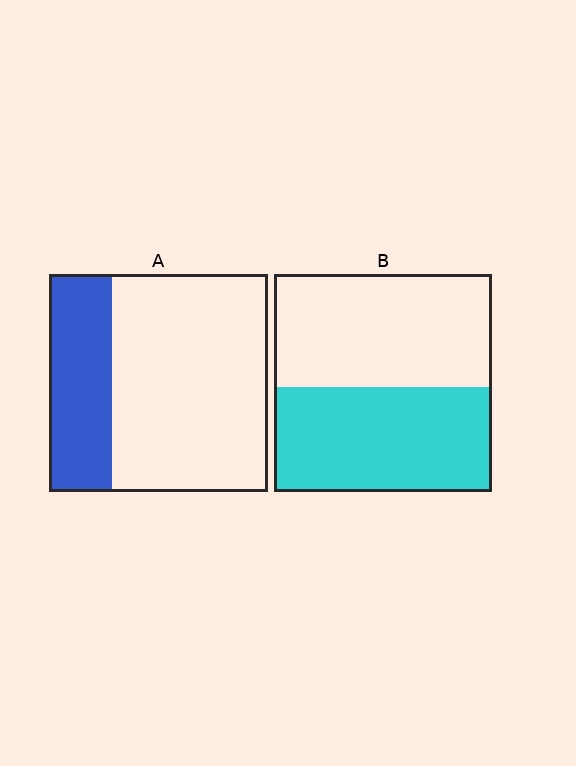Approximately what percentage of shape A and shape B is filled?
A is approximately 30% and B is approximately 50%.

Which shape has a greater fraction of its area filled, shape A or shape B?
Shape B.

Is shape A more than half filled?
No.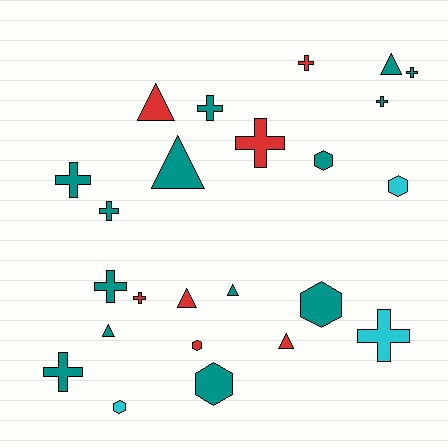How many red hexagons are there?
There is 1 red hexagon.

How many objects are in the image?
There are 24 objects.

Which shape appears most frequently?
Cross, with 11 objects.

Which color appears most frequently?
Teal, with 14 objects.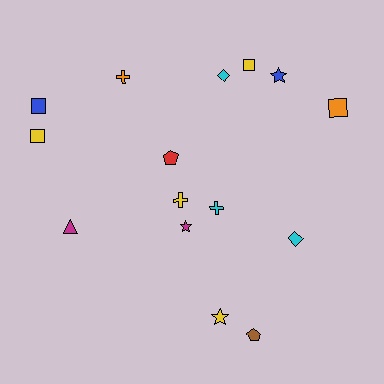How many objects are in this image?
There are 15 objects.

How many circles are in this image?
There are no circles.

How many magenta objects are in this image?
There are 2 magenta objects.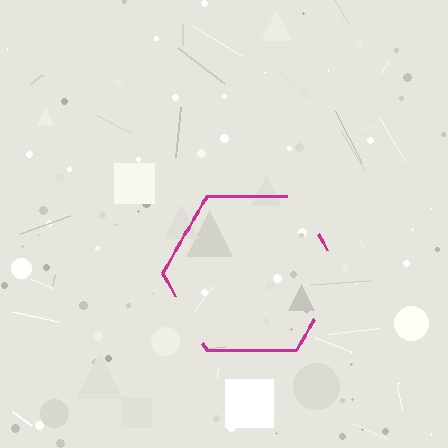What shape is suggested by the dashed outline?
The dashed outline suggests a hexagon.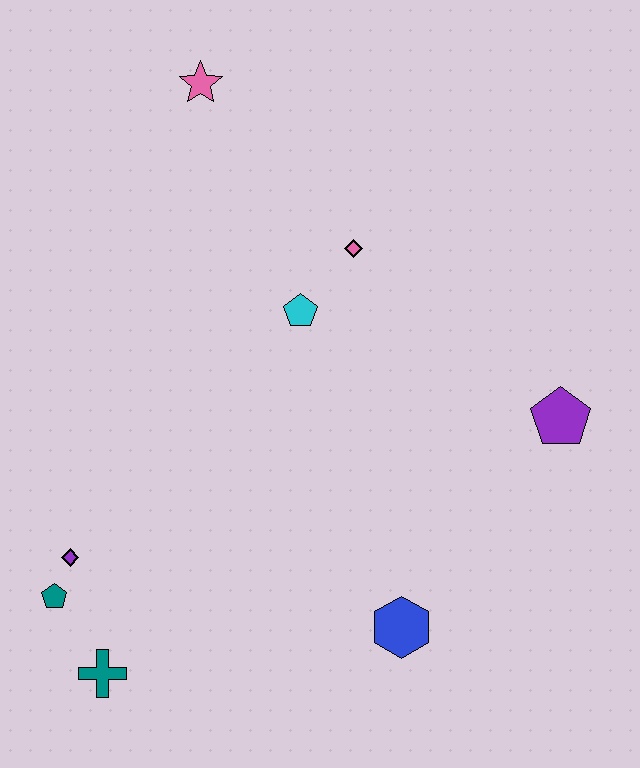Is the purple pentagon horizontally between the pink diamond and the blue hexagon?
No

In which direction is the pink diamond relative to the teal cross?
The pink diamond is above the teal cross.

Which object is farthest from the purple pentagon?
The teal pentagon is farthest from the purple pentagon.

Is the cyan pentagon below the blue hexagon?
No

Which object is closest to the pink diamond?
The cyan pentagon is closest to the pink diamond.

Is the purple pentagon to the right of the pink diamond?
Yes